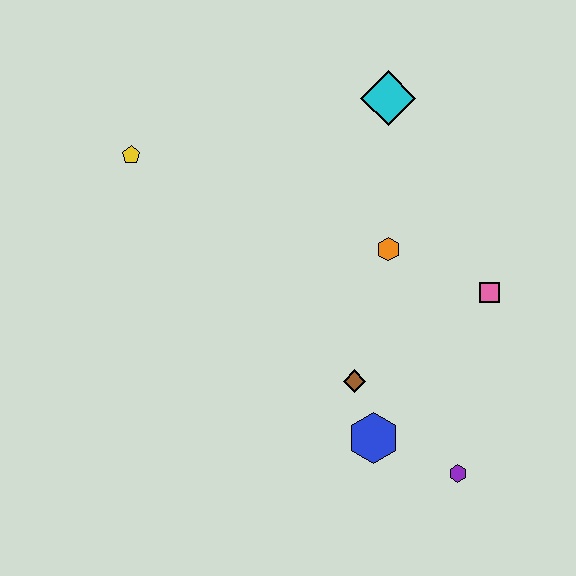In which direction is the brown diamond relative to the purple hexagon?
The brown diamond is to the left of the purple hexagon.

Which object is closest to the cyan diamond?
The orange hexagon is closest to the cyan diamond.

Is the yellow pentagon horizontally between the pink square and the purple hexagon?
No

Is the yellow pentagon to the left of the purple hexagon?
Yes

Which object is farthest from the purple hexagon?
The yellow pentagon is farthest from the purple hexagon.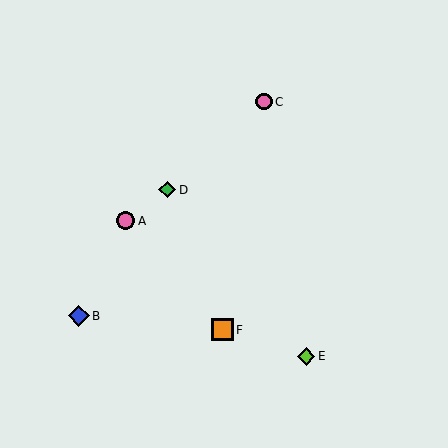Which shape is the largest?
The orange square (labeled F) is the largest.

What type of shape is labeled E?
Shape E is a lime diamond.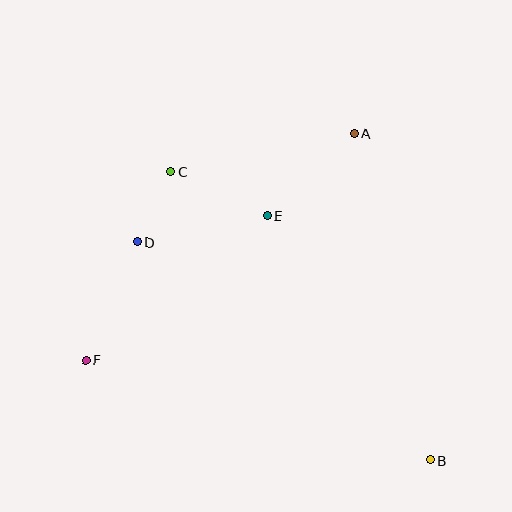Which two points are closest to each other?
Points C and D are closest to each other.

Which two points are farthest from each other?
Points B and C are farthest from each other.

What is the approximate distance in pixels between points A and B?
The distance between A and B is approximately 335 pixels.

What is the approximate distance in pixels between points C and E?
The distance between C and E is approximately 106 pixels.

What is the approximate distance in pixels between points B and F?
The distance between B and F is approximately 359 pixels.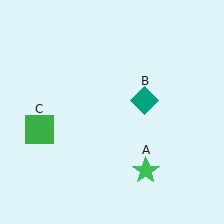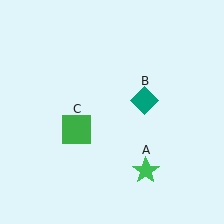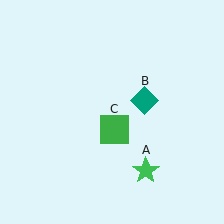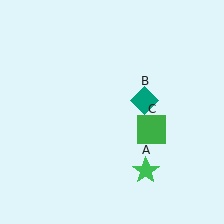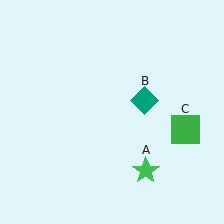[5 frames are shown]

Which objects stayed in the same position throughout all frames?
Green star (object A) and teal diamond (object B) remained stationary.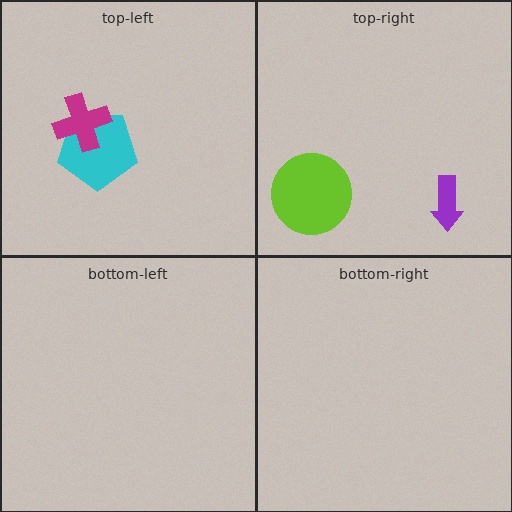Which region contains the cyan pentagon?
The top-left region.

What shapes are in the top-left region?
The cyan pentagon, the magenta cross.